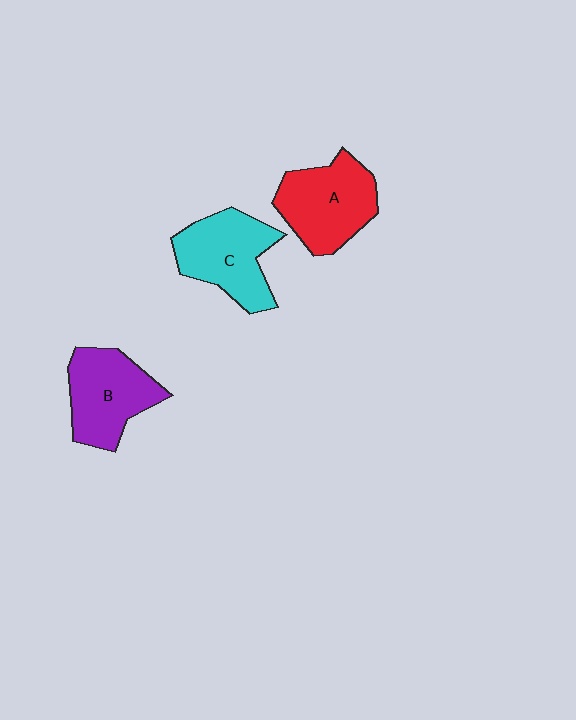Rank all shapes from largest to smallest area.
From largest to smallest: A (red), C (cyan), B (purple).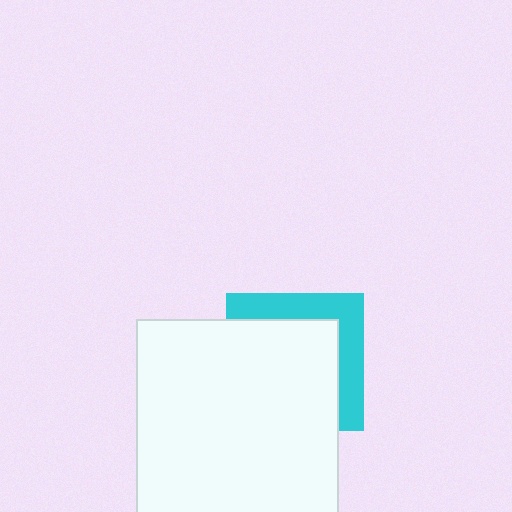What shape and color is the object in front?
The object in front is a white square.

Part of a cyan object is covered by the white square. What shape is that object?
It is a square.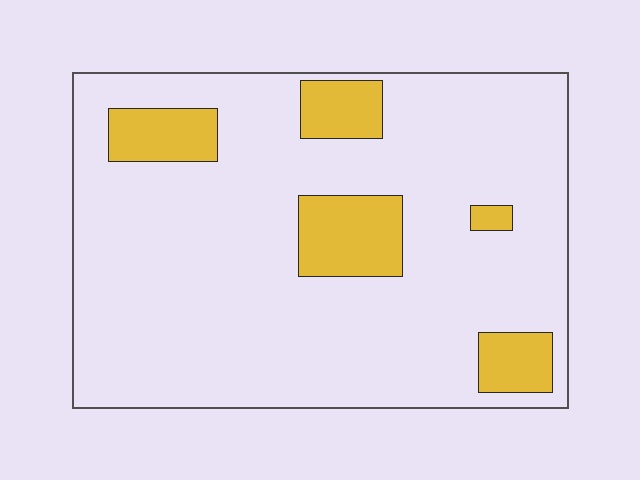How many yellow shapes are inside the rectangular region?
5.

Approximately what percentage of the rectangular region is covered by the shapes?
Approximately 15%.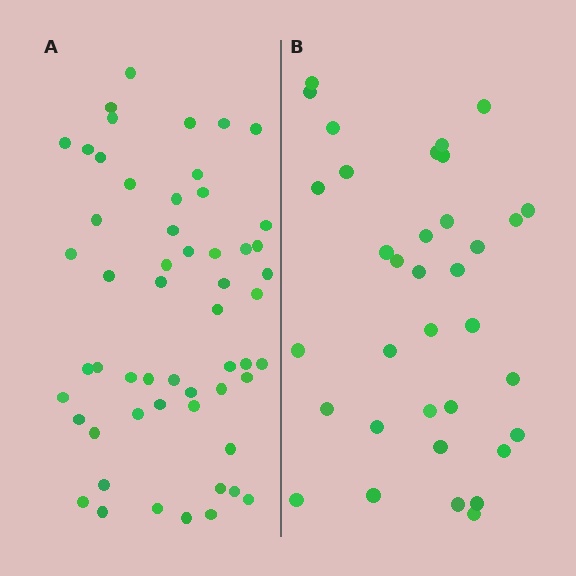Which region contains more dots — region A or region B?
Region A (the left region) has more dots.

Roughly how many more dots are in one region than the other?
Region A has approximately 20 more dots than region B.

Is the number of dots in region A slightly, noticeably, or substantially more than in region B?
Region A has substantially more. The ratio is roughly 1.6 to 1.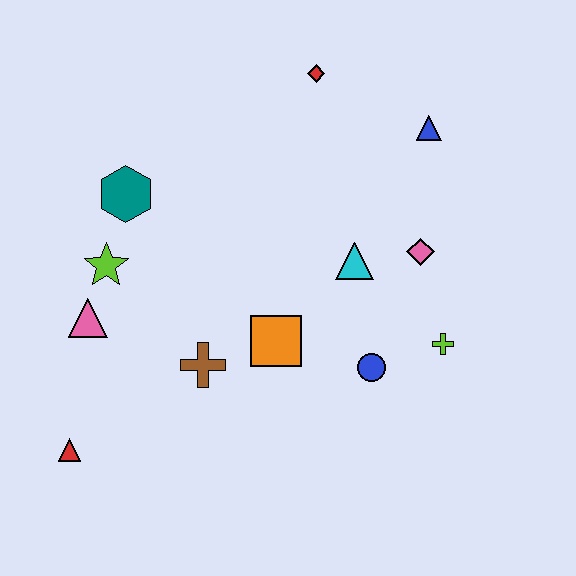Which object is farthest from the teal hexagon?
The lime cross is farthest from the teal hexagon.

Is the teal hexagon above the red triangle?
Yes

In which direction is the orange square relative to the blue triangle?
The orange square is below the blue triangle.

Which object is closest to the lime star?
The pink triangle is closest to the lime star.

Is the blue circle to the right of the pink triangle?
Yes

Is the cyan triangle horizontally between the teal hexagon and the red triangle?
No